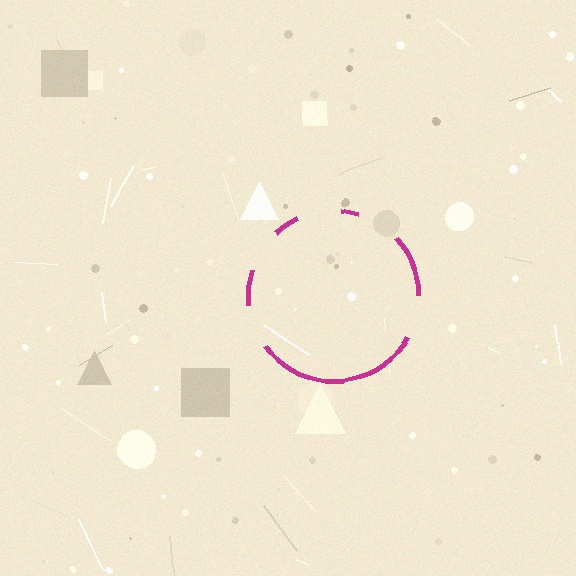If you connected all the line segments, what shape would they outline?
They would outline a circle.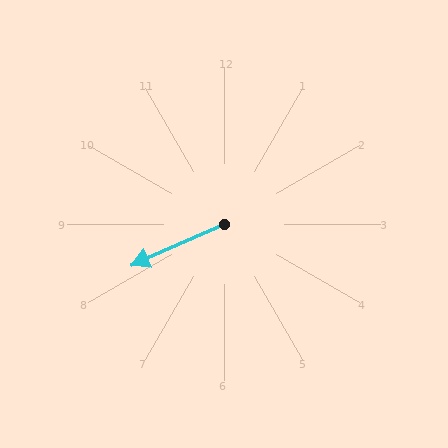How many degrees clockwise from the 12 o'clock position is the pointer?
Approximately 246 degrees.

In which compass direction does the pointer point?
Southwest.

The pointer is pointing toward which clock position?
Roughly 8 o'clock.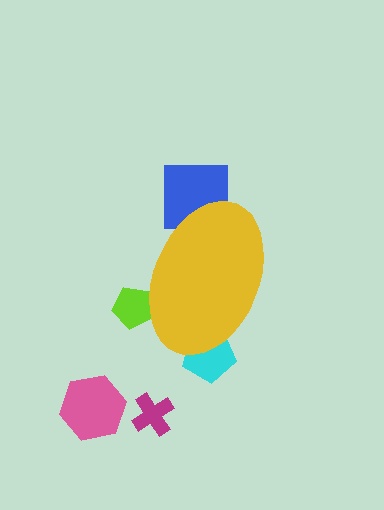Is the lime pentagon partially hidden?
Yes, the lime pentagon is partially hidden behind the yellow ellipse.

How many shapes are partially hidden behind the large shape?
3 shapes are partially hidden.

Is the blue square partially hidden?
Yes, the blue square is partially hidden behind the yellow ellipse.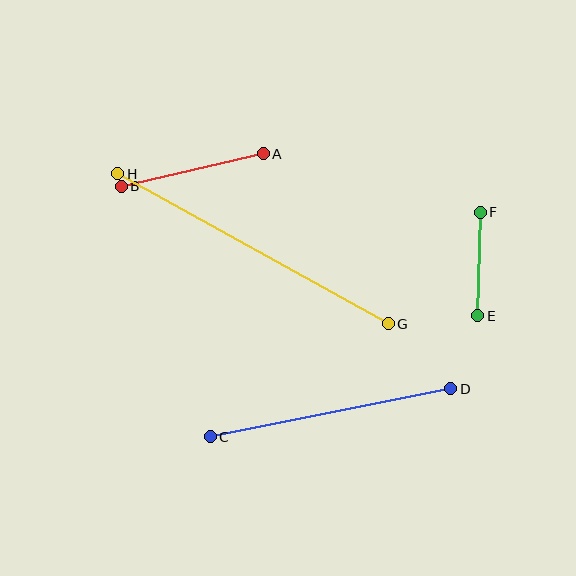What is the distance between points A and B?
The distance is approximately 146 pixels.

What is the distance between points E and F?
The distance is approximately 104 pixels.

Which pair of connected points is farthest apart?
Points G and H are farthest apart.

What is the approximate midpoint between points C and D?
The midpoint is at approximately (330, 413) pixels.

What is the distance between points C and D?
The distance is approximately 245 pixels.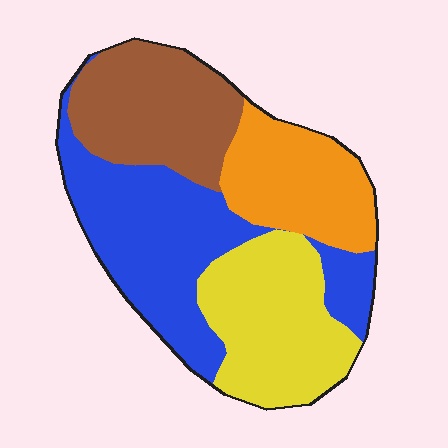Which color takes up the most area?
Blue, at roughly 35%.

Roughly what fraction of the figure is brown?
Brown covers 23% of the figure.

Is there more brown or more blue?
Blue.